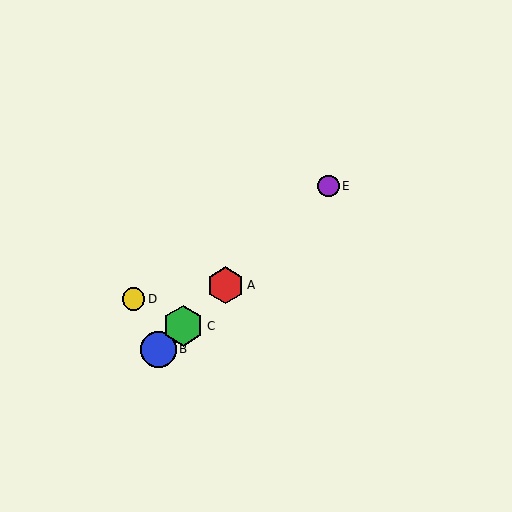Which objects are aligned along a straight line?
Objects A, B, C, E are aligned along a straight line.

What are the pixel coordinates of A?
Object A is at (225, 285).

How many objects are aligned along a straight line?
4 objects (A, B, C, E) are aligned along a straight line.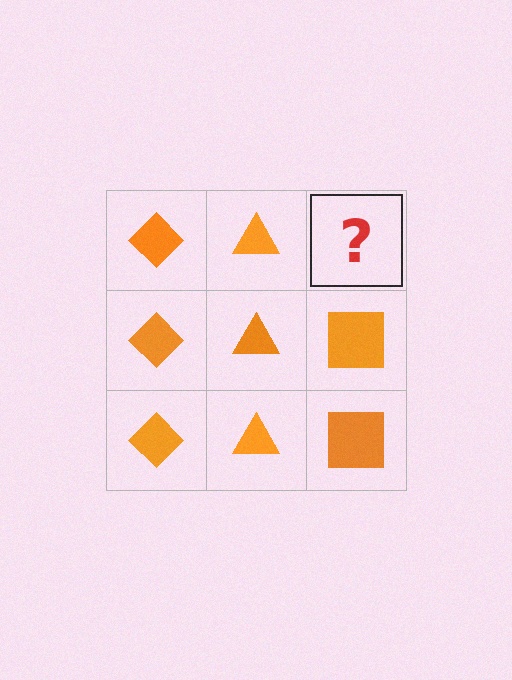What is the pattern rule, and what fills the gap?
The rule is that each column has a consistent shape. The gap should be filled with an orange square.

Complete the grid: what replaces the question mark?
The question mark should be replaced with an orange square.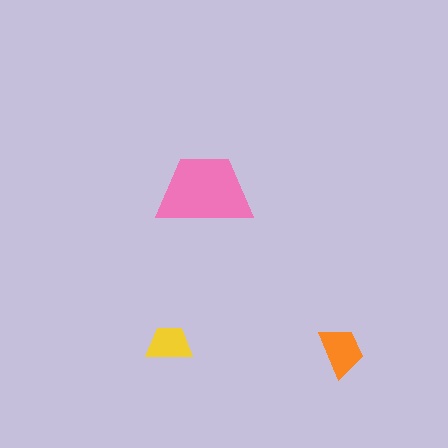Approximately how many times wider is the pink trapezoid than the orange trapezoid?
About 2 times wider.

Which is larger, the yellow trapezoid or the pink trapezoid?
The pink one.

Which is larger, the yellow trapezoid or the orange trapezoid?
The orange one.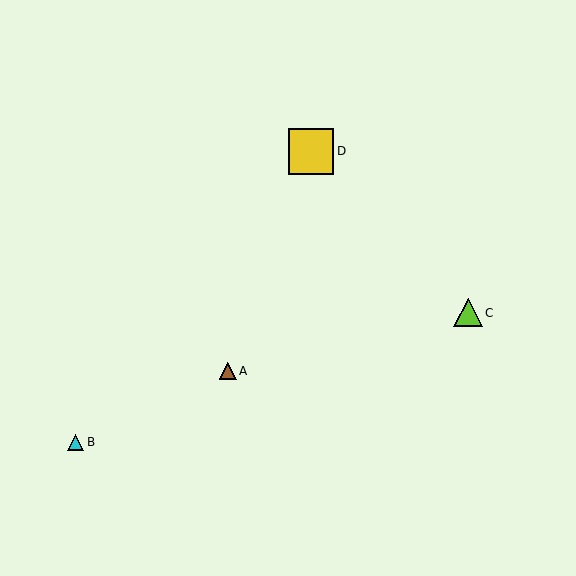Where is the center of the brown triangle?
The center of the brown triangle is at (228, 371).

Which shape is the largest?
The yellow square (labeled D) is the largest.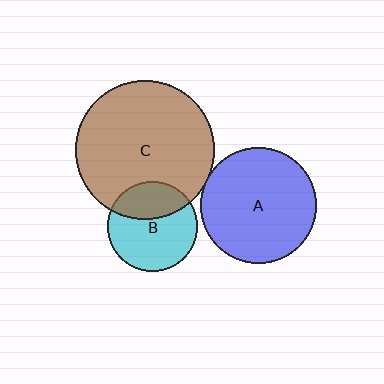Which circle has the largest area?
Circle C (brown).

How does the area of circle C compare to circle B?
Approximately 2.4 times.